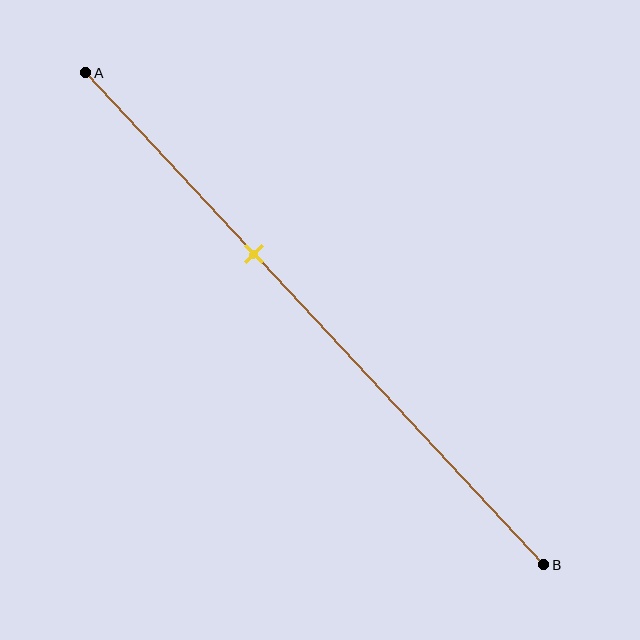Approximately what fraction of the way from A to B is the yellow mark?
The yellow mark is approximately 35% of the way from A to B.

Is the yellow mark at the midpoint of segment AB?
No, the mark is at about 35% from A, not at the 50% midpoint.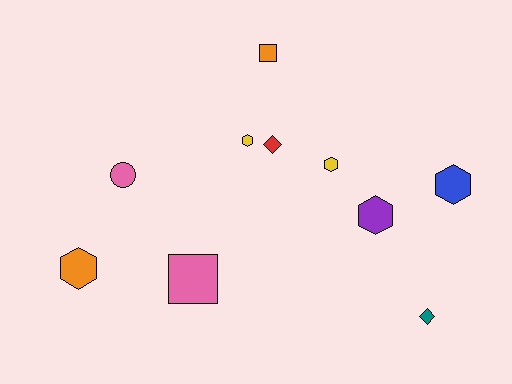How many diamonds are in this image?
There are 2 diamonds.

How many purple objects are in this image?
There is 1 purple object.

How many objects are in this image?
There are 10 objects.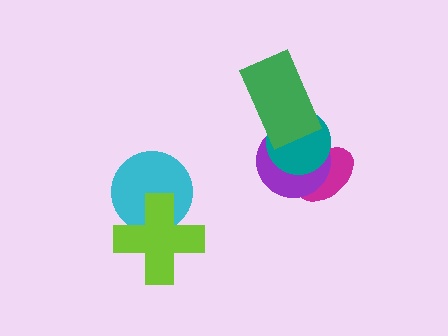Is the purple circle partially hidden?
Yes, it is partially covered by another shape.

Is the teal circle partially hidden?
Yes, it is partially covered by another shape.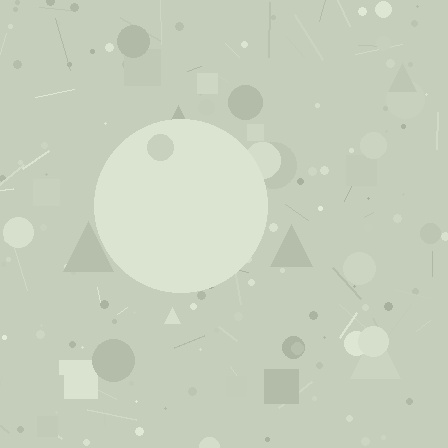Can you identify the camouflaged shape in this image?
The camouflaged shape is a circle.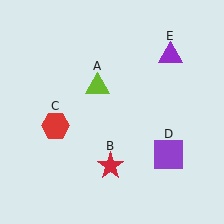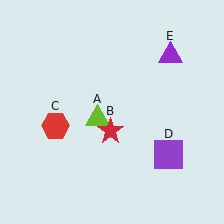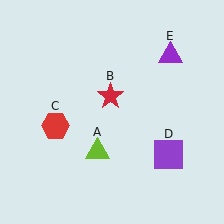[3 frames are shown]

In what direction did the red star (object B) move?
The red star (object B) moved up.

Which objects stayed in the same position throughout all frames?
Red hexagon (object C) and purple square (object D) and purple triangle (object E) remained stationary.